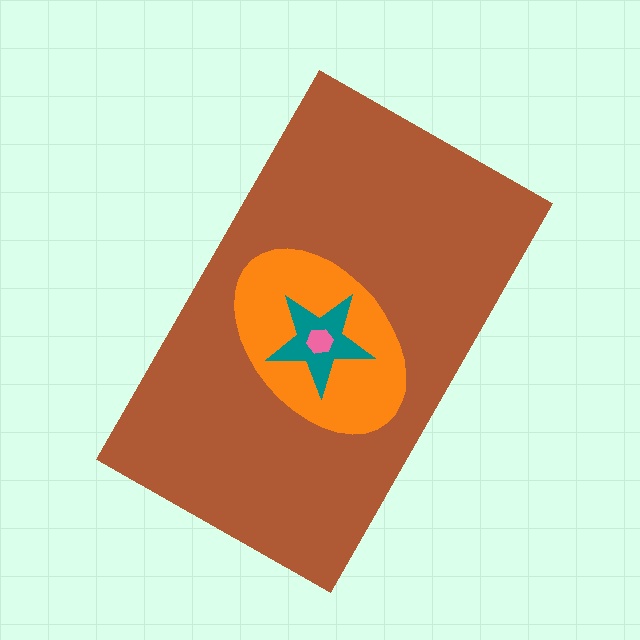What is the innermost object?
The pink hexagon.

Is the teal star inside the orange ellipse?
Yes.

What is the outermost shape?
The brown rectangle.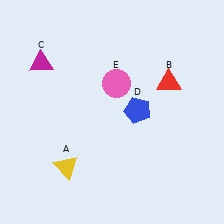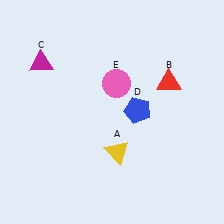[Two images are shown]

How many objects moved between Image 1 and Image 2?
1 object moved between the two images.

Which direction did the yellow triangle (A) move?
The yellow triangle (A) moved right.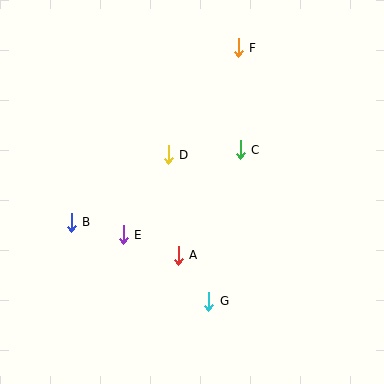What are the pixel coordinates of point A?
Point A is at (178, 255).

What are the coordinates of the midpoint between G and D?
The midpoint between G and D is at (189, 228).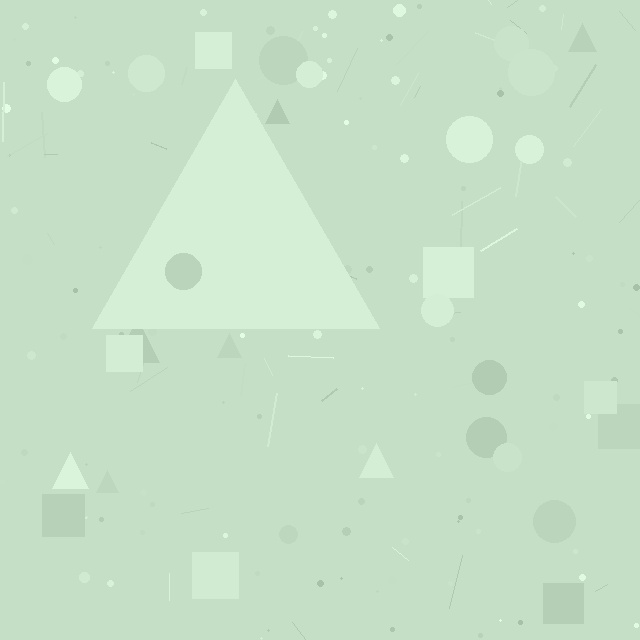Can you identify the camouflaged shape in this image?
The camouflaged shape is a triangle.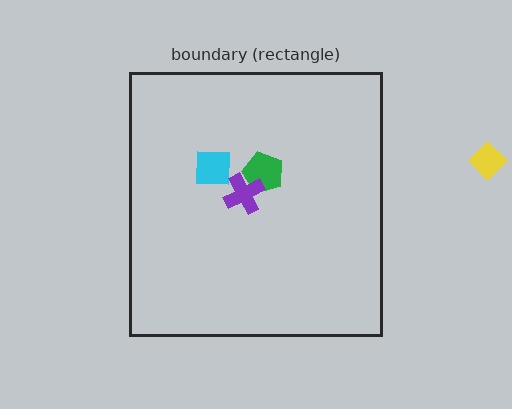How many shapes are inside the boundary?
3 inside, 1 outside.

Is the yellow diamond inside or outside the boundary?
Outside.